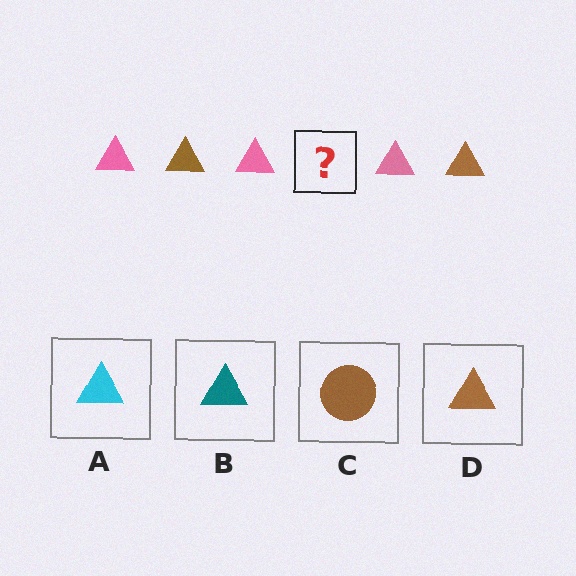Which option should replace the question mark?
Option D.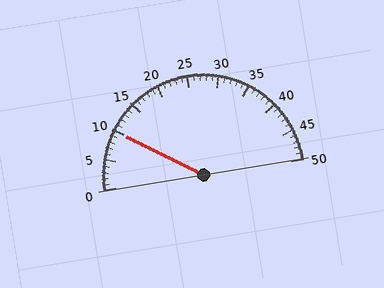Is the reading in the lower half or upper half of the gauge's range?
The reading is in the lower half of the range (0 to 50).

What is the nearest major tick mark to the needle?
The nearest major tick mark is 10.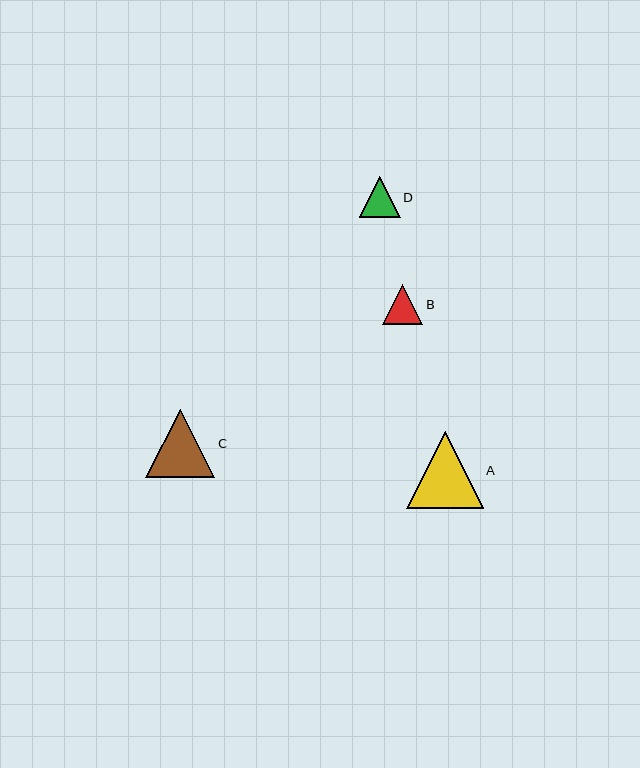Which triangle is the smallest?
Triangle B is the smallest with a size of approximately 41 pixels.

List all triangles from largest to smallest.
From largest to smallest: A, C, D, B.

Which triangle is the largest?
Triangle A is the largest with a size of approximately 76 pixels.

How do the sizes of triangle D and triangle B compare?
Triangle D and triangle B are approximately the same size.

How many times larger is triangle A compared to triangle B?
Triangle A is approximately 1.9 times the size of triangle B.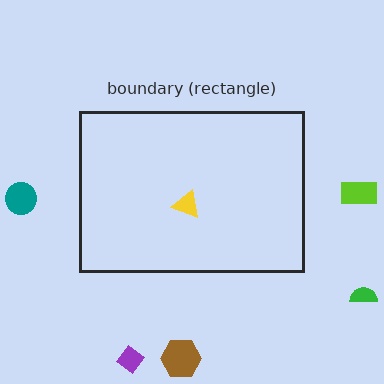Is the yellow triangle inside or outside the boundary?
Inside.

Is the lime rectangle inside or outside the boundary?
Outside.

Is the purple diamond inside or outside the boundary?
Outside.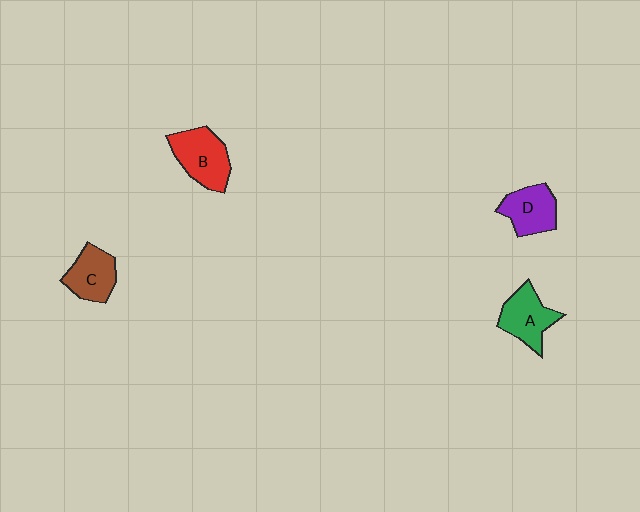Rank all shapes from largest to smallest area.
From largest to smallest: B (red), A (green), D (purple), C (brown).